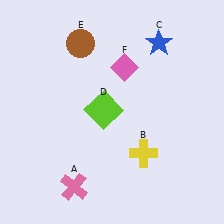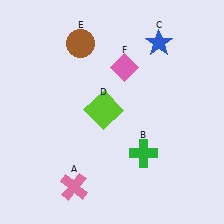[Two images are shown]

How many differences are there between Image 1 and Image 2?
There is 1 difference between the two images.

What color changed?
The cross (B) changed from yellow in Image 1 to green in Image 2.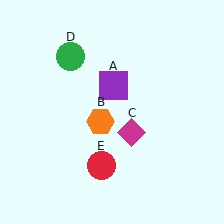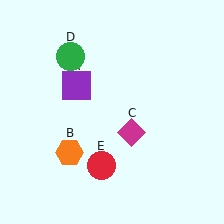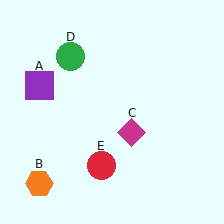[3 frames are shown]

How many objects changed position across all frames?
2 objects changed position: purple square (object A), orange hexagon (object B).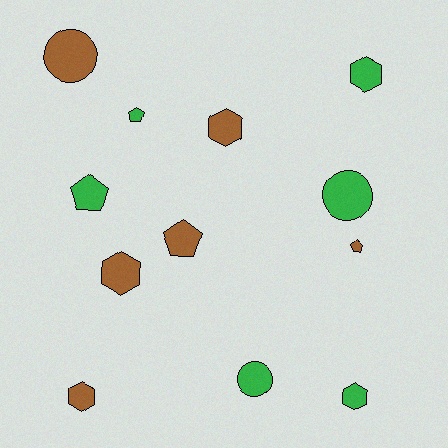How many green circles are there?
There are 2 green circles.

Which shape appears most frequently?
Hexagon, with 5 objects.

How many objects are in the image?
There are 12 objects.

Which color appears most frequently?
Green, with 6 objects.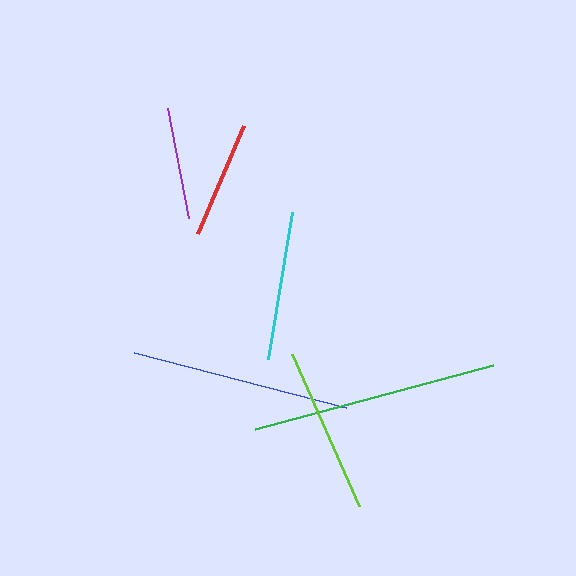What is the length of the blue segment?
The blue segment is approximately 219 pixels long.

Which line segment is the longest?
The green line is the longest at approximately 247 pixels.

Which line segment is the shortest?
The purple line is the shortest at approximately 113 pixels.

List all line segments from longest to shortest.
From longest to shortest: green, blue, lime, cyan, red, purple.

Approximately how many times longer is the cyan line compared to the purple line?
The cyan line is approximately 1.3 times the length of the purple line.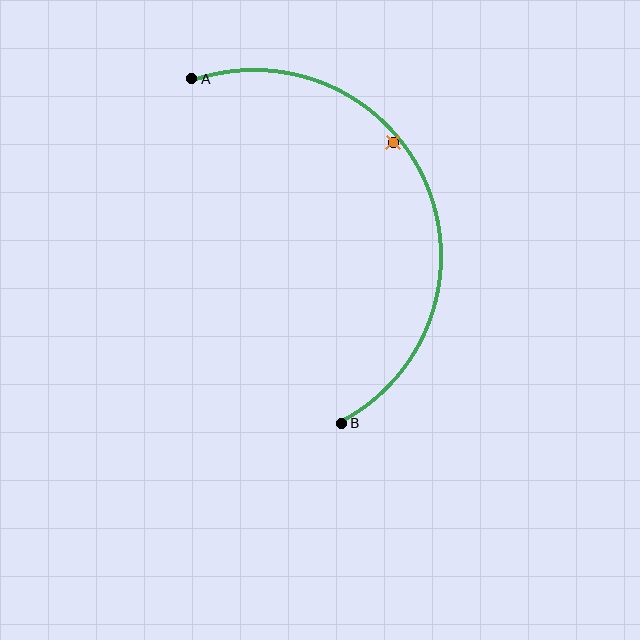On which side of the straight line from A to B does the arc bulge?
The arc bulges to the right of the straight line connecting A and B.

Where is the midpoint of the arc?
The arc midpoint is the point on the curve farthest from the straight line joining A and B. It sits to the right of that line.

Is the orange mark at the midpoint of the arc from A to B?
No — the orange mark does not lie on the arc at all. It sits slightly inside the curve.